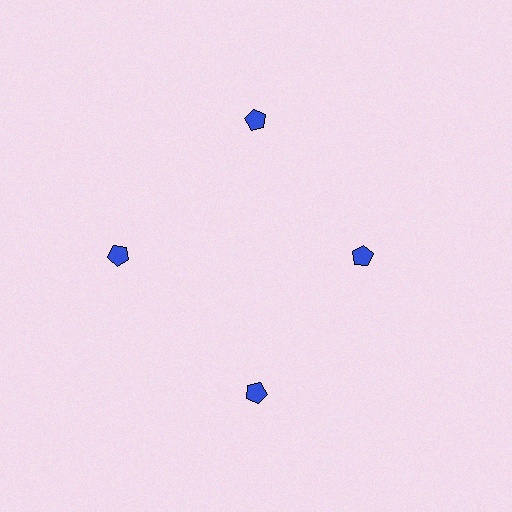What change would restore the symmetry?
The symmetry would be restored by moving it outward, back onto the ring so that all 4 pentagons sit at equal angles and equal distance from the center.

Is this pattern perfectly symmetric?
No. The 4 blue pentagons are arranged in a ring, but one element near the 3 o'clock position is pulled inward toward the center, breaking the 4-fold rotational symmetry.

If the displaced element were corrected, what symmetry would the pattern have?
It would have 4-fold rotational symmetry — the pattern would map onto itself every 90 degrees.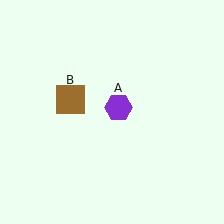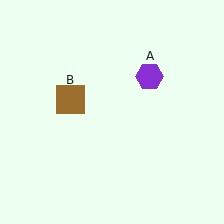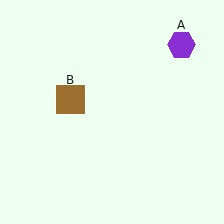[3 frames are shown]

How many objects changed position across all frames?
1 object changed position: purple hexagon (object A).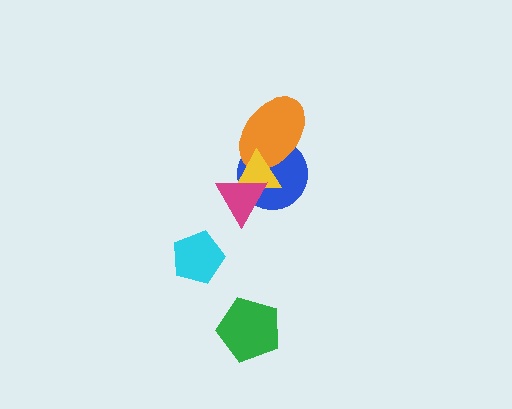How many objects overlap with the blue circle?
3 objects overlap with the blue circle.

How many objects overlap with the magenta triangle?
2 objects overlap with the magenta triangle.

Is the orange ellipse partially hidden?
Yes, it is partially covered by another shape.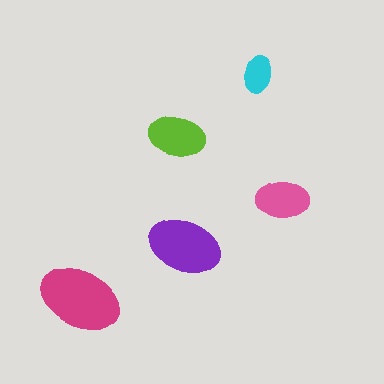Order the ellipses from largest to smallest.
the magenta one, the purple one, the lime one, the pink one, the cyan one.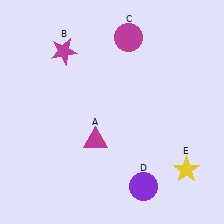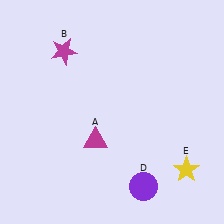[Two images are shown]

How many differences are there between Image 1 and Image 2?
There is 1 difference between the two images.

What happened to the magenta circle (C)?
The magenta circle (C) was removed in Image 2. It was in the top-right area of Image 1.